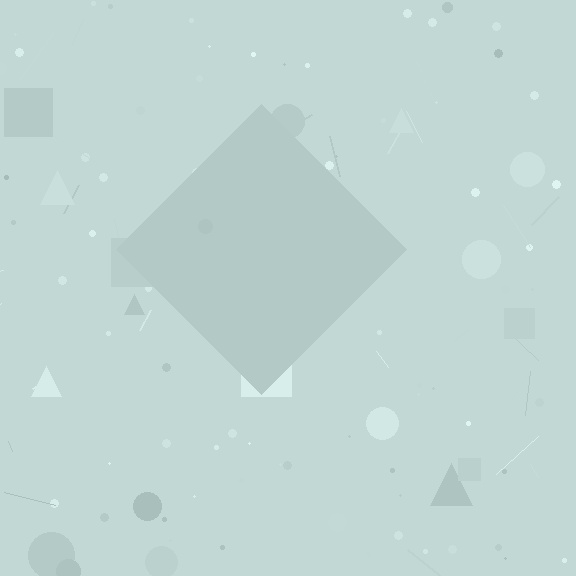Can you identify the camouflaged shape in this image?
The camouflaged shape is a diamond.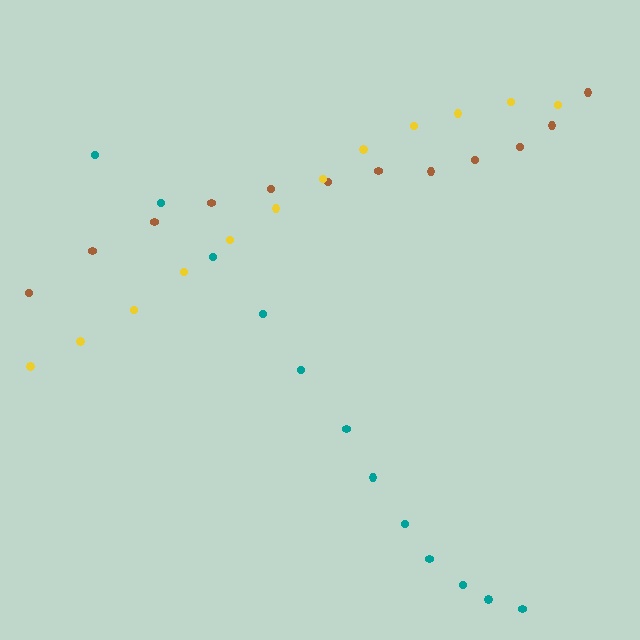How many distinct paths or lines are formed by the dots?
There are 3 distinct paths.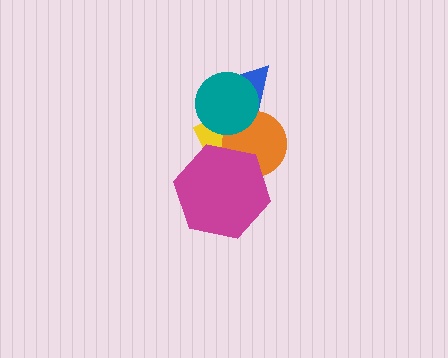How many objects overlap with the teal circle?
3 objects overlap with the teal circle.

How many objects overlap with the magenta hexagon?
2 objects overlap with the magenta hexagon.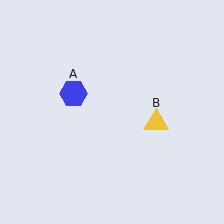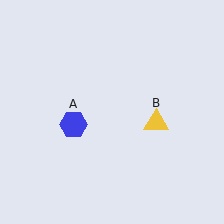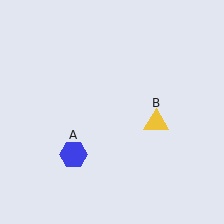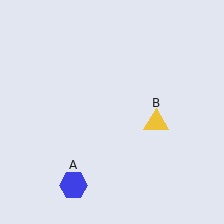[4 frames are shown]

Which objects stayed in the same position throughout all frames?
Yellow triangle (object B) remained stationary.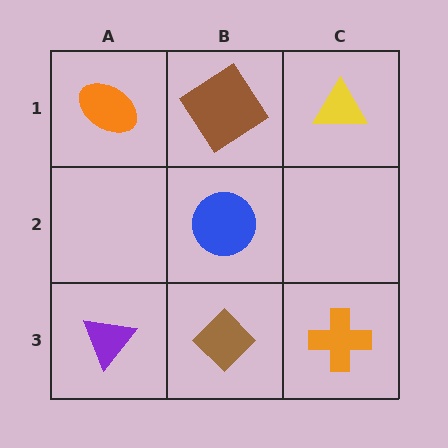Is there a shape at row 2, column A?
No, that cell is empty.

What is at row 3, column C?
An orange cross.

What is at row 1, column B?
A brown diamond.